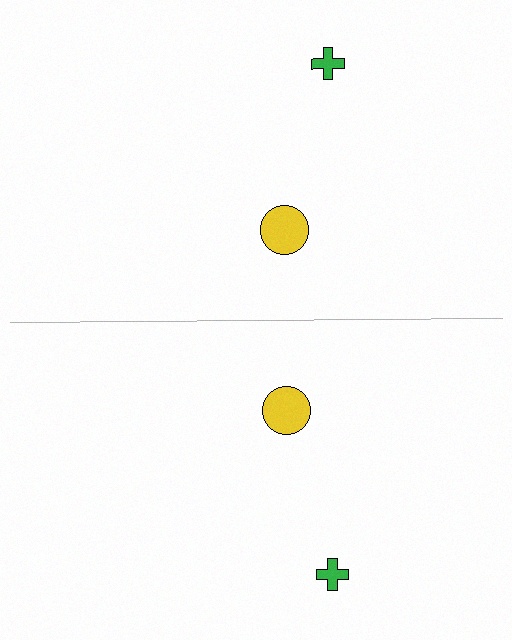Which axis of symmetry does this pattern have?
The pattern has a horizontal axis of symmetry running through the center of the image.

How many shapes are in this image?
There are 4 shapes in this image.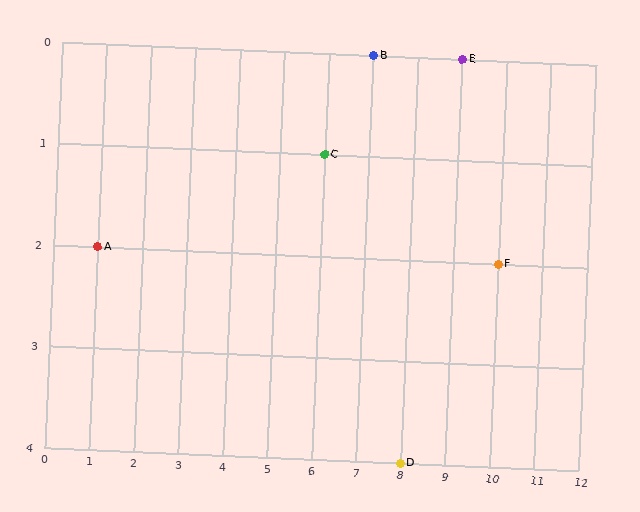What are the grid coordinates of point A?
Point A is at grid coordinates (1, 2).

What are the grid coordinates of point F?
Point F is at grid coordinates (10, 2).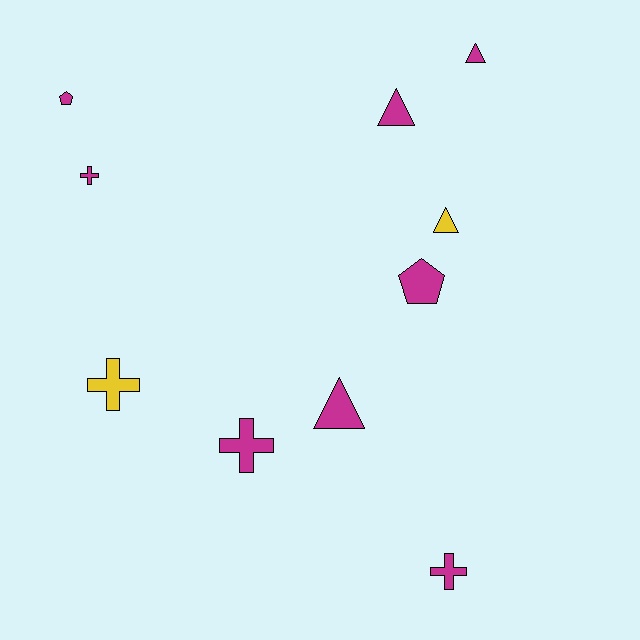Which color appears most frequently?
Magenta, with 8 objects.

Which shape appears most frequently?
Cross, with 4 objects.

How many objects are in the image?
There are 10 objects.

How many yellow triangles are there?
There is 1 yellow triangle.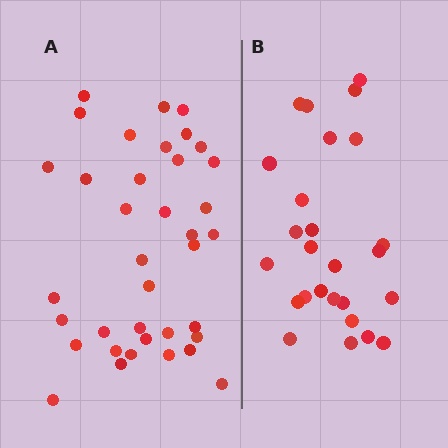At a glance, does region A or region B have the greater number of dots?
Region A (the left region) has more dots.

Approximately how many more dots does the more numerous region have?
Region A has roughly 12 or so more dots than region B.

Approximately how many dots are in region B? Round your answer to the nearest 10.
About 30 dots. (The exact count is 26, which rounds to 30.)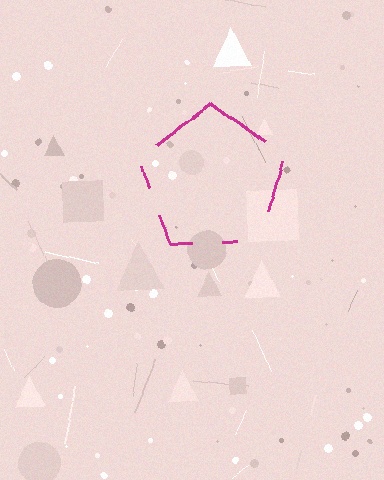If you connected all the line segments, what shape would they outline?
They would outline a pentagon.